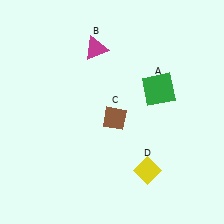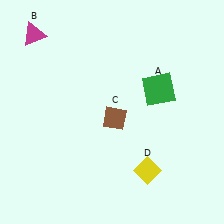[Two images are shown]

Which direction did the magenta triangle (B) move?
The magenta triangle (B) moved left.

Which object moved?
The magenta triangle (B) moved left.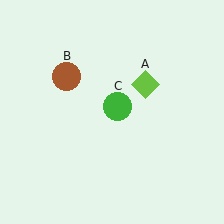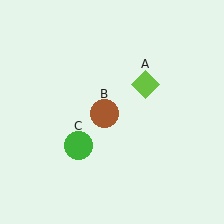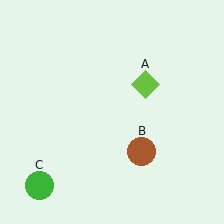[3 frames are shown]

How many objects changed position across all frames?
2 objects changed position: brown circle (object B), green circle (object C).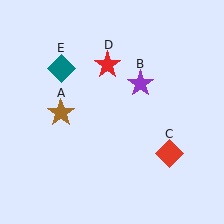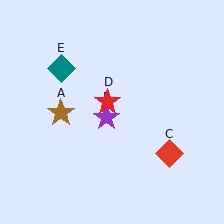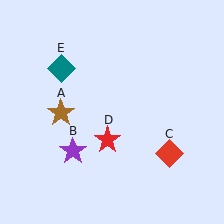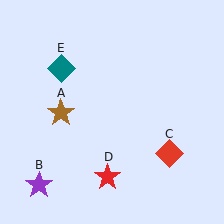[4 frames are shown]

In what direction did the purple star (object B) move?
The purple star (object B) moved down and to the left.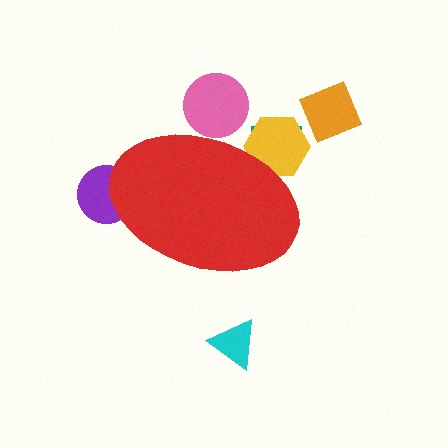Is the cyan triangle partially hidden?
No, the cyan triangle is fully visible.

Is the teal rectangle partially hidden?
Yes, the teal rectangle is partially hidden behind the red ellipse.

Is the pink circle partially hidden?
Yes, the pink circle is partially hidden behind the red ellipse.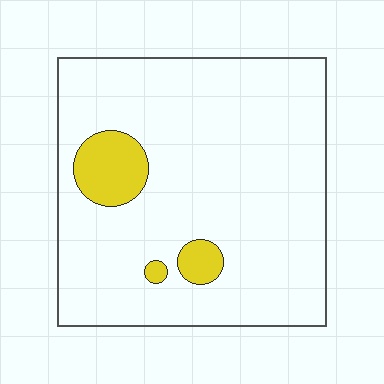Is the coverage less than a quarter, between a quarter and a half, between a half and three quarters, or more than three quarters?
Less than a quarter.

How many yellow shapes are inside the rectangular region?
3.